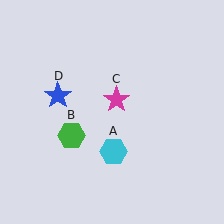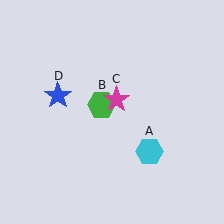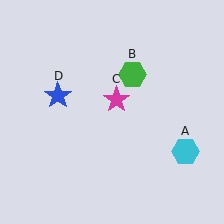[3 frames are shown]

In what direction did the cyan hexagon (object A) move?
The cyan hexagon (object A) moved right.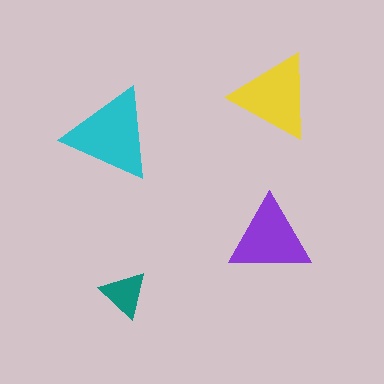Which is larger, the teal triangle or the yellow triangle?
The yellow one.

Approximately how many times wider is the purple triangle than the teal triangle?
About 1.5 times wider.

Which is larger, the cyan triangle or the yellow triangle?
The cyan one.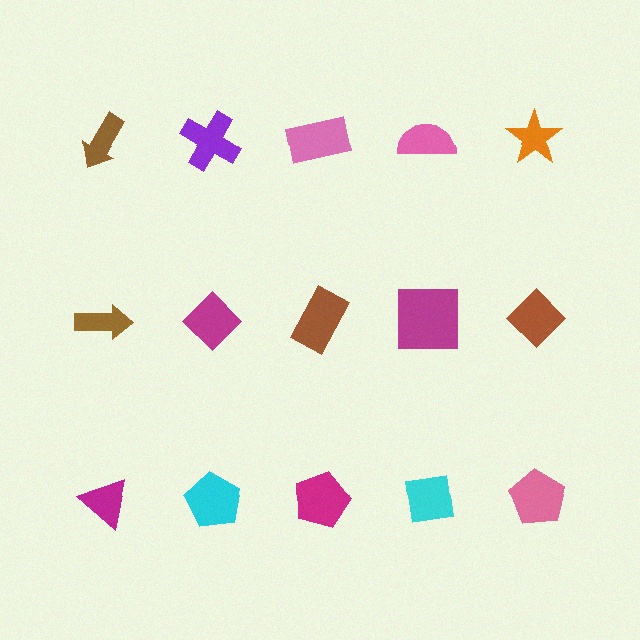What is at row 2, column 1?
A brown arrow.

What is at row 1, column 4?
A pink semicircle.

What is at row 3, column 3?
A magenta pentagon.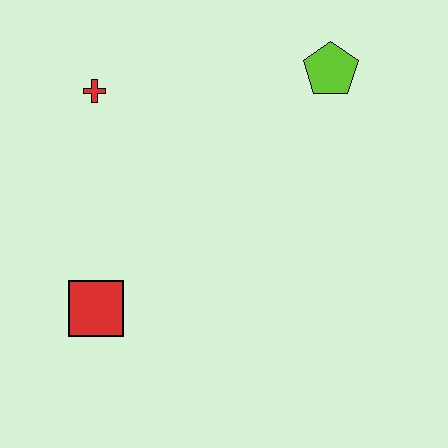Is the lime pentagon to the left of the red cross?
No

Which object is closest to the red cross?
The red square is closest to the red cross.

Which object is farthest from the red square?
The lime pentagon is farthest from the red square.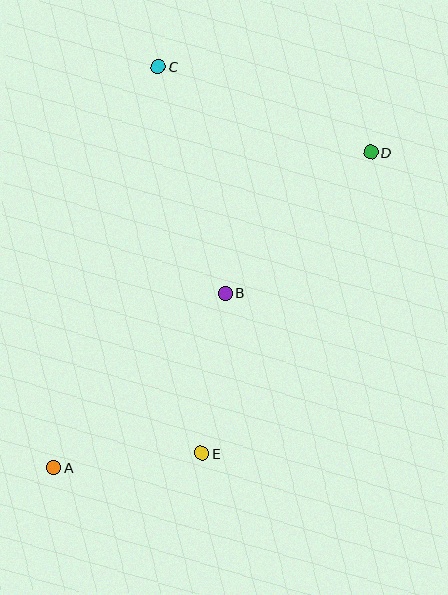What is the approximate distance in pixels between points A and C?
The distance between A and C is approximately 415 pixels.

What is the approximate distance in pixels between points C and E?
The distance between C and E is approximately 389 pixels.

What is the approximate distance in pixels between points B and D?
The distance between B and D is approximately 203 pixels.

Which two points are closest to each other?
Points A and E are closest to each other.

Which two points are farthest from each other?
Points A and D are farthest from each other.